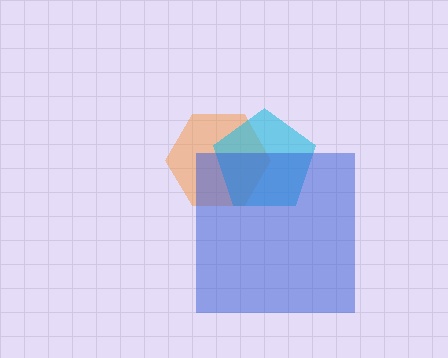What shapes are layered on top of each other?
The layered shapes are: an orange hexagon, a cyan pentagon, a blue square.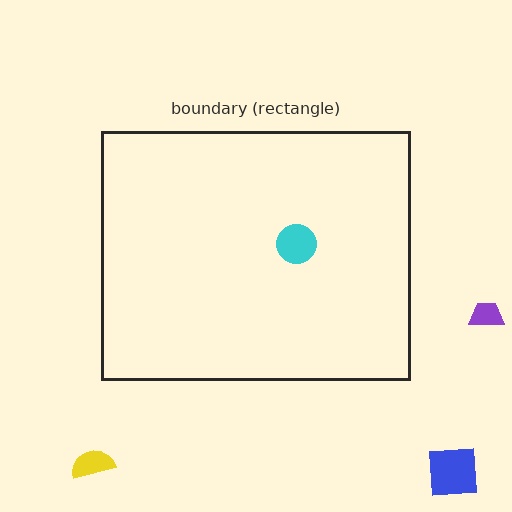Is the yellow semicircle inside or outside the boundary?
Outside.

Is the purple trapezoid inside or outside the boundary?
Outside.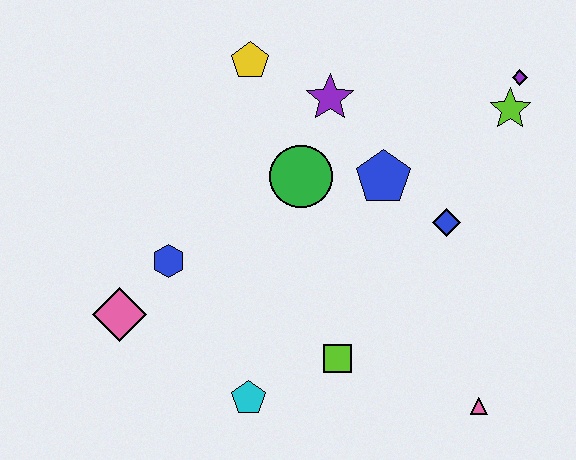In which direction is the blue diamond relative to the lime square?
The blue diamond is above the lime square.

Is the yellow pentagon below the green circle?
No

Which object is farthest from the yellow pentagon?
The pink triangle is farthest from the yellow pentagon.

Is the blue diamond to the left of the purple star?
No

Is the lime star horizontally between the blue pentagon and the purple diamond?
Yes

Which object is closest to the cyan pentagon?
The lime square is closest to the cyan pentagon.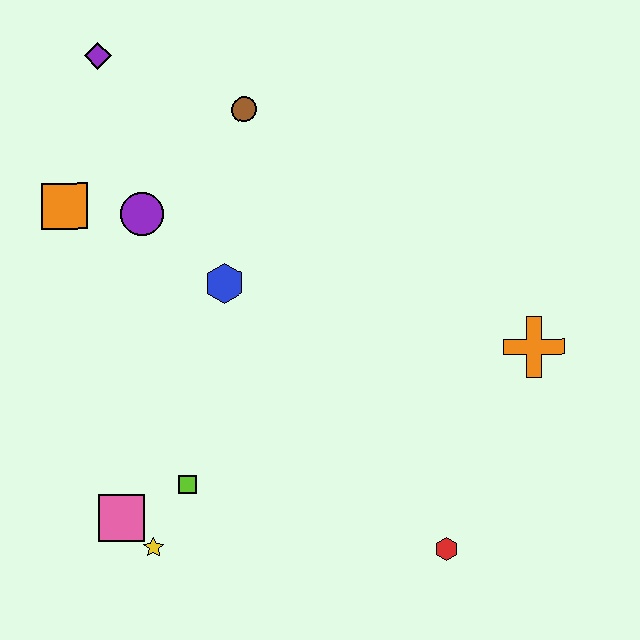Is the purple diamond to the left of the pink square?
Yes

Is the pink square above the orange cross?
No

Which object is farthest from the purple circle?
The red hexagon is farthest from the purple circle.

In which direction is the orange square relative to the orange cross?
The orange square is to the left of the orange cross.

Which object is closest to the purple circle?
The orange square is closest to the purple circle.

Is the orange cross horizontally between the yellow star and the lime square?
No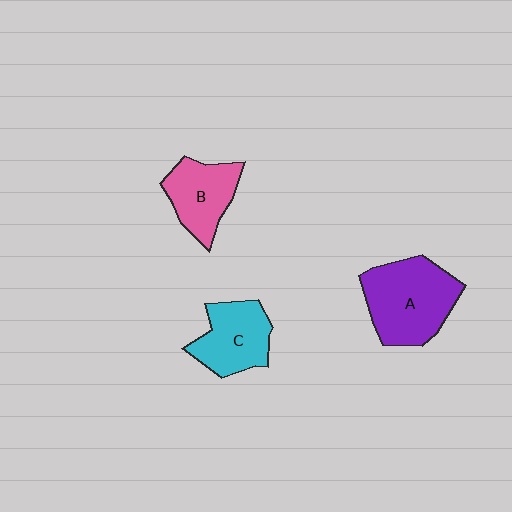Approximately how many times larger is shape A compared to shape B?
Approximately 1.5 times.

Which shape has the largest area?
Shape A (purple).